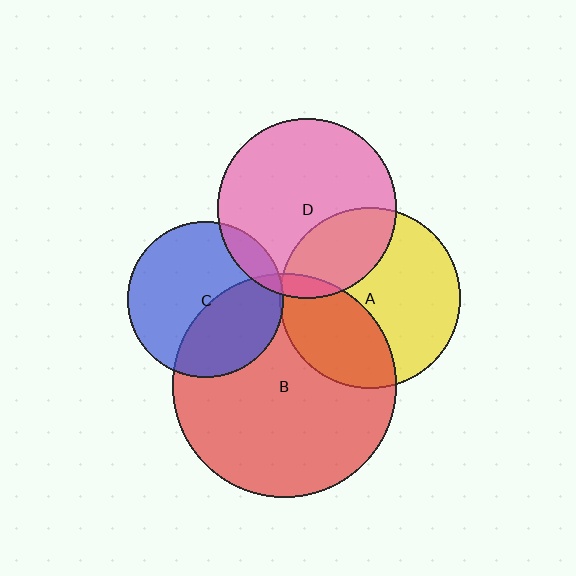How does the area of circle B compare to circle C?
Approximately 2.1 times.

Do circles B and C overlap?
Yes.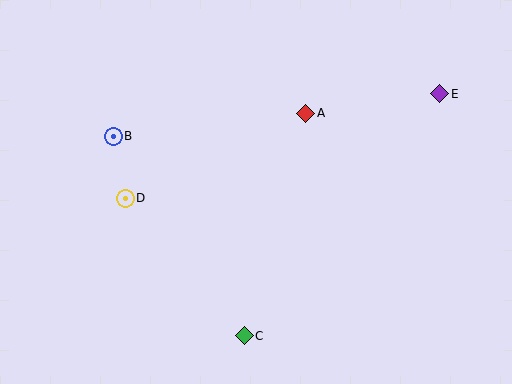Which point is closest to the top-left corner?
Point B is closest to the top-left corner.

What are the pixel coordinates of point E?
Point E is at (440, 94).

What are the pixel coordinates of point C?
Point C is at (244, 336).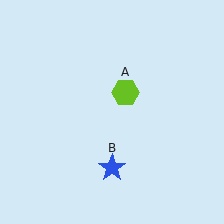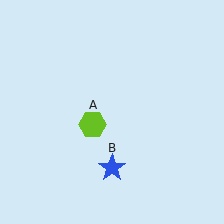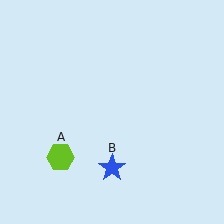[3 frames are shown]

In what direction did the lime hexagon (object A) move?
The lime hexagon (object A) moved down and to the left.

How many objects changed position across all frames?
1 object changed position: lime hexagon (object A).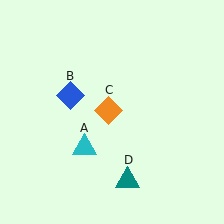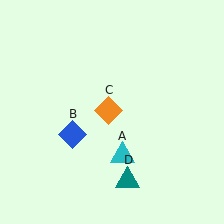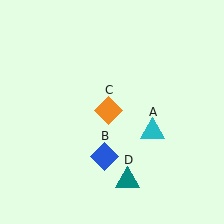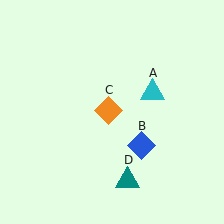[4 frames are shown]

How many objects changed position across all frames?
2 objects changed position: cyan triangle (object A), blue diamond (object B).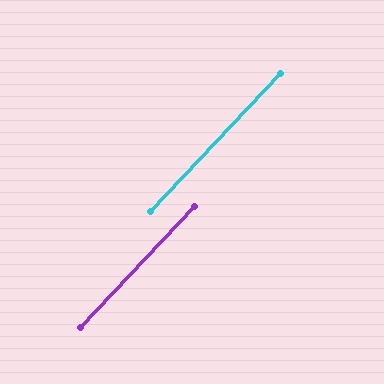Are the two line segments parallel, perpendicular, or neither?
Parallel — their directions differ by only 0.3°.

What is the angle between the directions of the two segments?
Approximately 0 degrees.